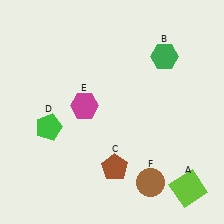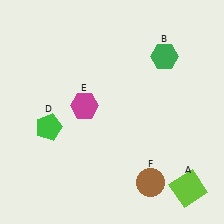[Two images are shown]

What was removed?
The brown pentagon (C) was removed in Image 2.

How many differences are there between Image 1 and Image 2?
There is 1 difference between the two images.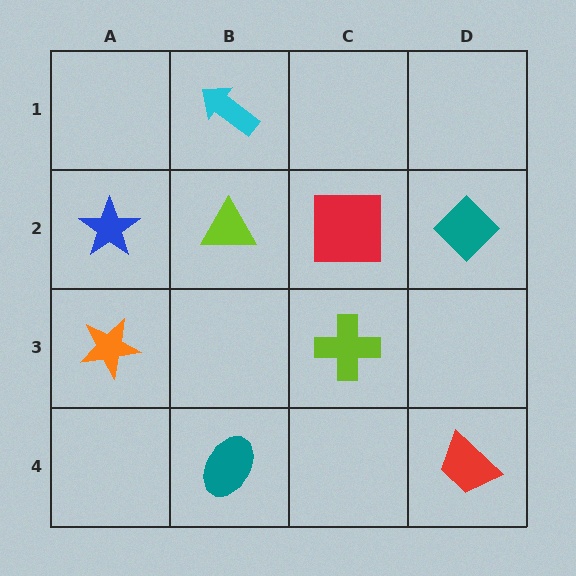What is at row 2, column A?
A blue star.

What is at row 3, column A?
An orange star.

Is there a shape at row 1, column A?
No, that cell is empty.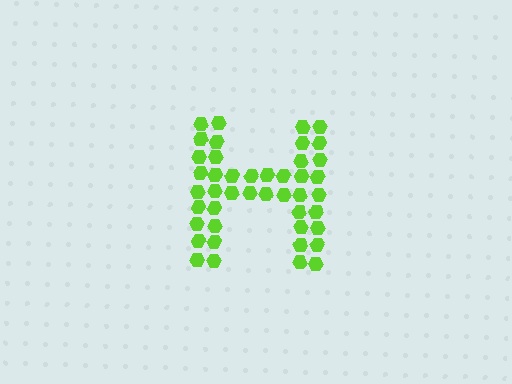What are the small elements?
The small elements are hexagons.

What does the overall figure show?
The overall figure shows the letter H.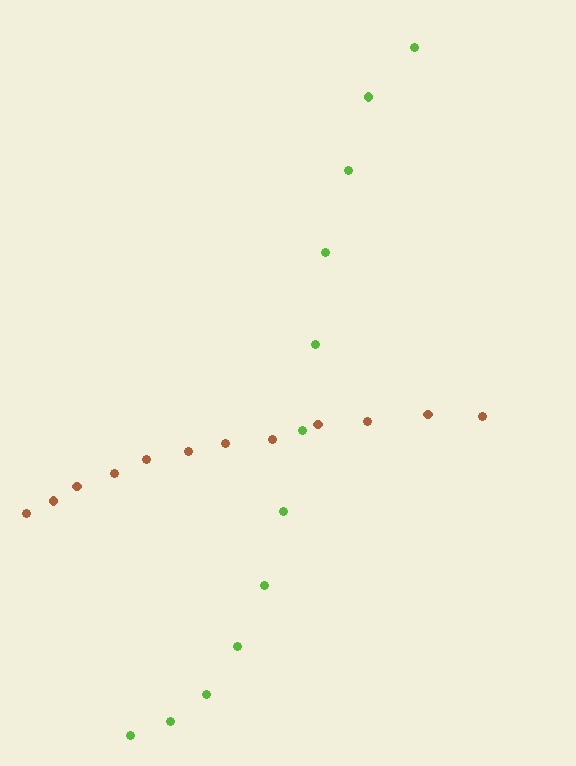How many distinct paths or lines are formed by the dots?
There are 2 distinct paths.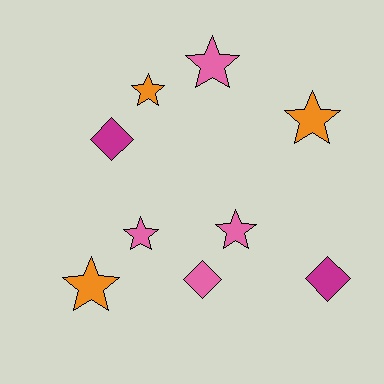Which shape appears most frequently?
Star, with 6 objects.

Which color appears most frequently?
Pink, with 4 objects.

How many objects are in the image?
There are 9 objects.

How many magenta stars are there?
There are no magenta stars.